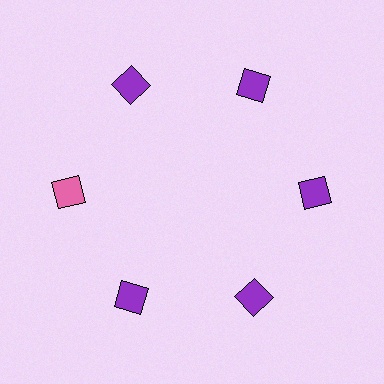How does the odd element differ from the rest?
It has a different color: pink instead of purple.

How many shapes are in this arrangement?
There are 6 shapes arranged in a ring pattern.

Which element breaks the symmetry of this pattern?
The pink square at roughly the 9 o'clock position breaks the symmetry. All other shapes are purple squares.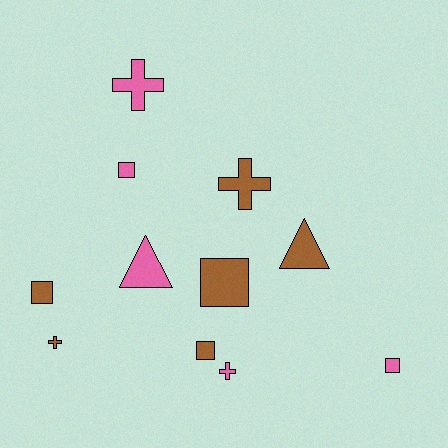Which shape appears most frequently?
Square, with 5 objects.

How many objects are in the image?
There are 11 objects.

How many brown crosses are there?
There are 2 brown crosses.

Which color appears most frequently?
Brown, with 6 objects.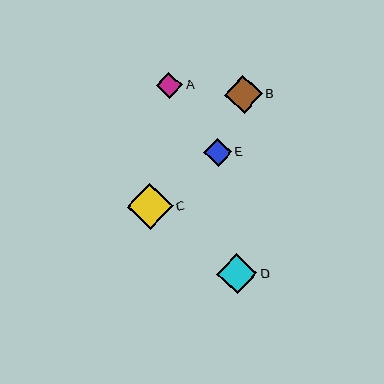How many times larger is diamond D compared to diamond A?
Diamond D is approximately 1.5 times the size of diamond A.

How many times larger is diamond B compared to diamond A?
Diamond B is approximately 1.5 times the size of diamond A.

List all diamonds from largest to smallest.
From largest to smallest: C, D, B, E, A.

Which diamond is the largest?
Diamond C is the largest with a size of approximately 46 pixels.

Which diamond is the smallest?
Diamond A is the smallest with a size of approximately 26 pixels.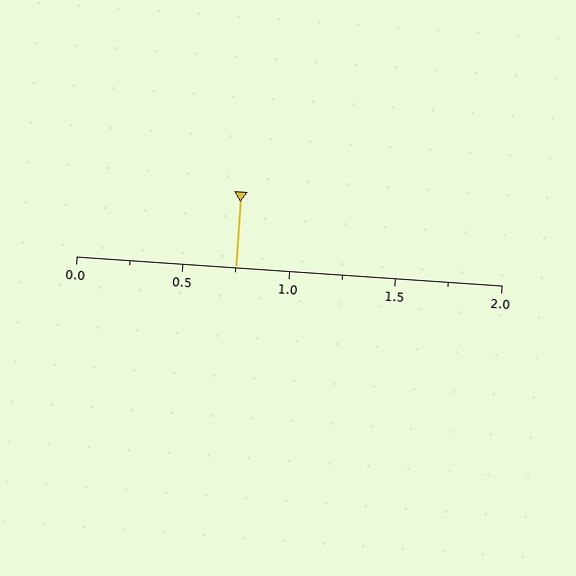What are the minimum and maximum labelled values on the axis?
The axis runs from 0.0 to 2.0.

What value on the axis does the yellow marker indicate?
The marker indicates approximately 0.75.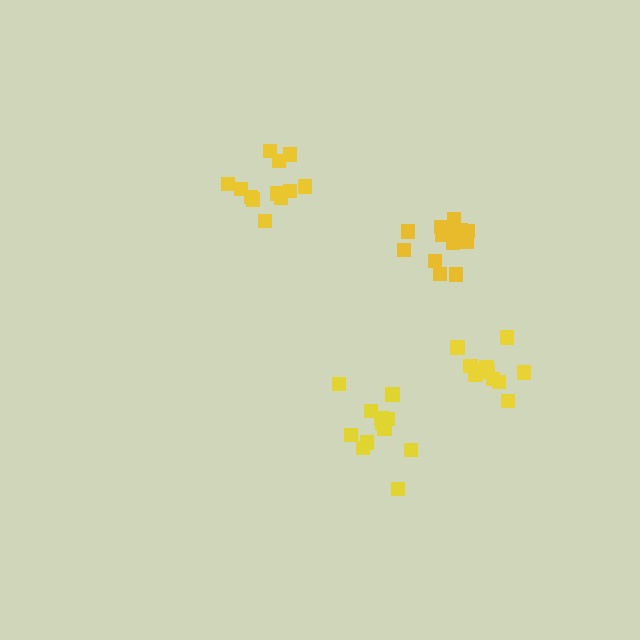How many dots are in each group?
Group 1: 12 dots, Group 2: 13 dots, Group 3: 12 dots, Group 4: 12 dots (49 total).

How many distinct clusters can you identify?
There are 4 distinct clusters.